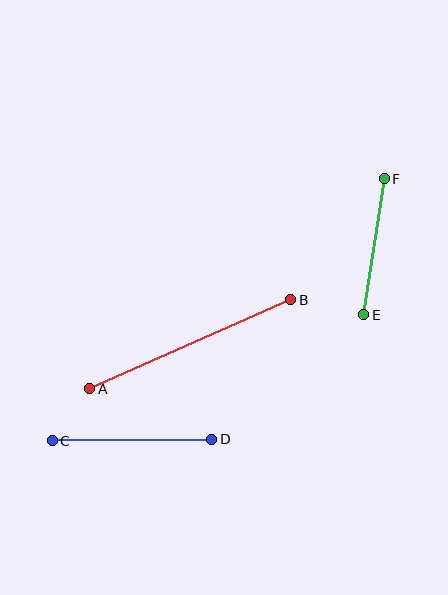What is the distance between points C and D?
The distance is approximately 159 pixels.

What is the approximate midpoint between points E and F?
The midpoint is at approximately (374, 247) pixels.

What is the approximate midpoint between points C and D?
The midpoint is at approximately (132, 440) pixels.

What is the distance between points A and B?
The distance is approximately 220 pixels.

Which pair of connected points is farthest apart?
Points A and B are farthest apart.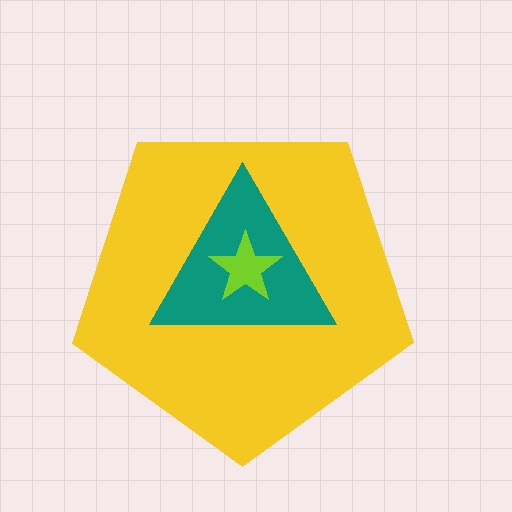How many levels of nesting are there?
3.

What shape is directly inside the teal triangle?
The lime star.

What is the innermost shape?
The lime star.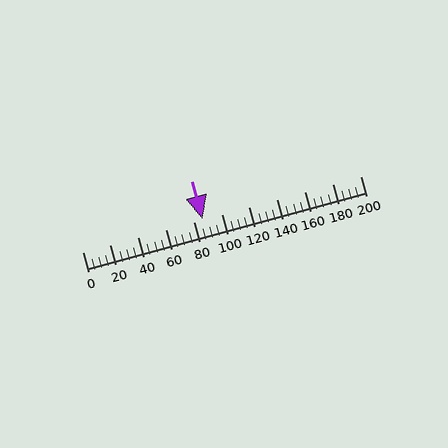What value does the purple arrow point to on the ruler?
The purple arrow points to approximately 86.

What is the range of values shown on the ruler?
The ruler shows values from 0 to 200.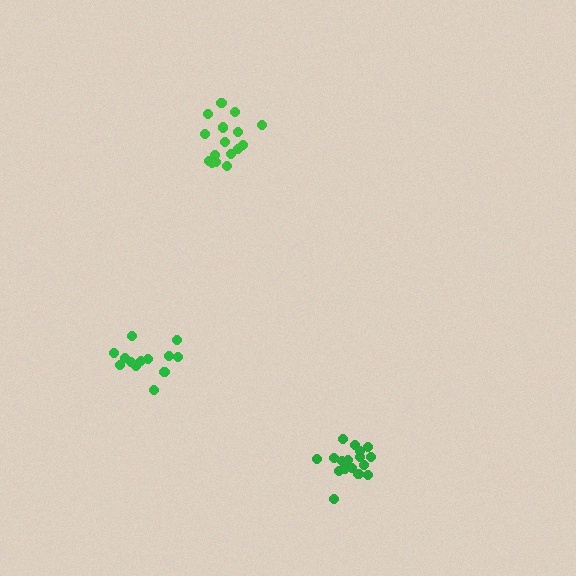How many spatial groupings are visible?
There are 3 spatial groupings.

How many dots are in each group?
Group 1: 17 dots, Group 2: 16 dots, Group 3: 13 dots (46 total).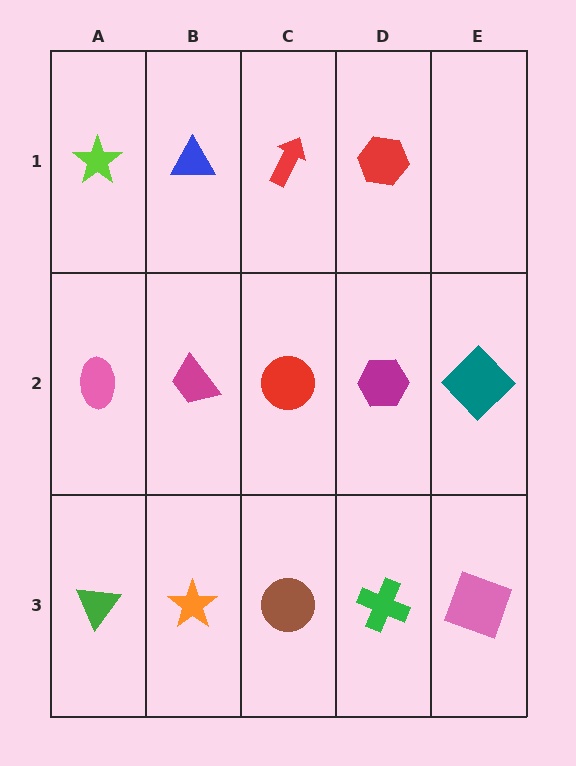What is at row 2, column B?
A magenta trapezoid.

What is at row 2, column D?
A magenta hexagon.